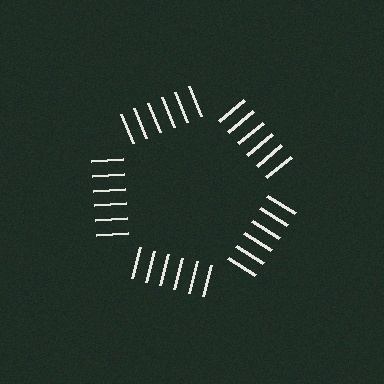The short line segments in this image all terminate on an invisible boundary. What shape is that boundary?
An illusory pentagon — the line segments terminate on its edges but no continuous stroke is drawn.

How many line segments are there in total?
30 — 6 along each of the 5 edges.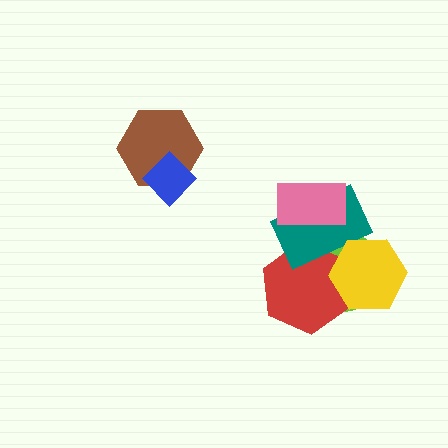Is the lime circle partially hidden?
Yes, it is partially covered by another shape.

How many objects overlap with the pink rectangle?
1 object overlaps with the pink rectangle.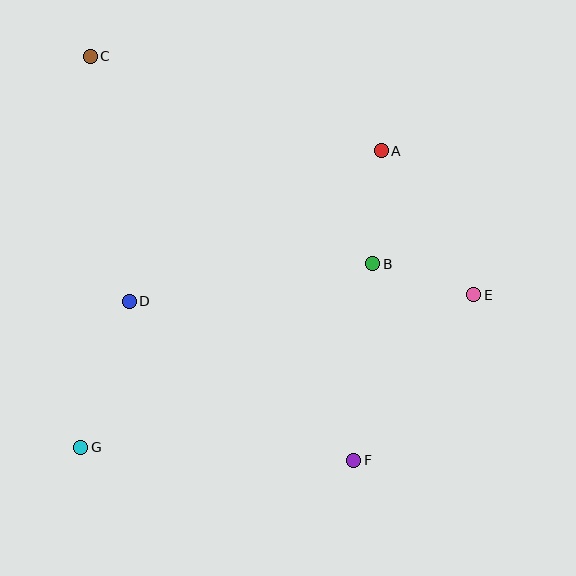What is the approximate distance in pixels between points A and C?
The distance between A and C is approximately 306 pixels.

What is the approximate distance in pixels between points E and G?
The distance between E and G is approximately 422 pixels.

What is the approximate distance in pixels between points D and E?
The distance between D and E is approximately 344 pixels.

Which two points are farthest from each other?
Points C and F are farthest from each other.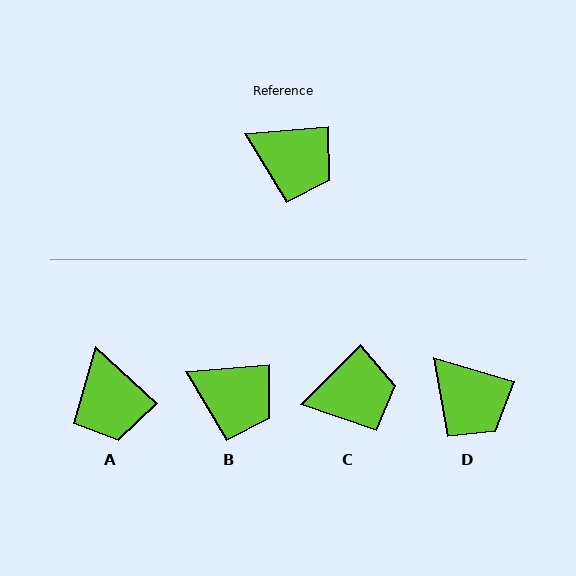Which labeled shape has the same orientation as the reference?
B.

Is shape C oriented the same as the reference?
No, it is off by about 40 degrees.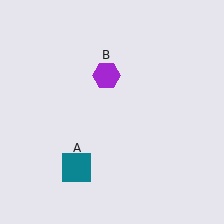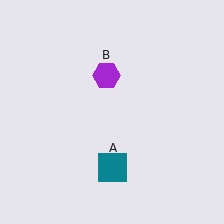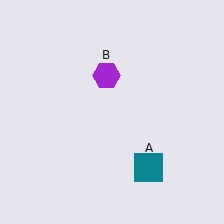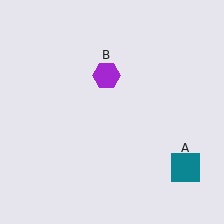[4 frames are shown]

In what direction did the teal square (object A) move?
The teal square (object A) moved right.